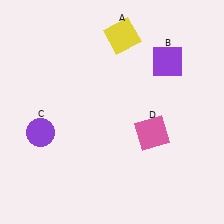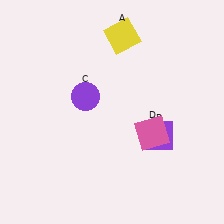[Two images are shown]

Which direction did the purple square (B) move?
The purple square (B) moved down.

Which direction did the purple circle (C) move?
The purple circle (C) moved right.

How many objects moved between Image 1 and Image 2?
2 objects moved between the two images.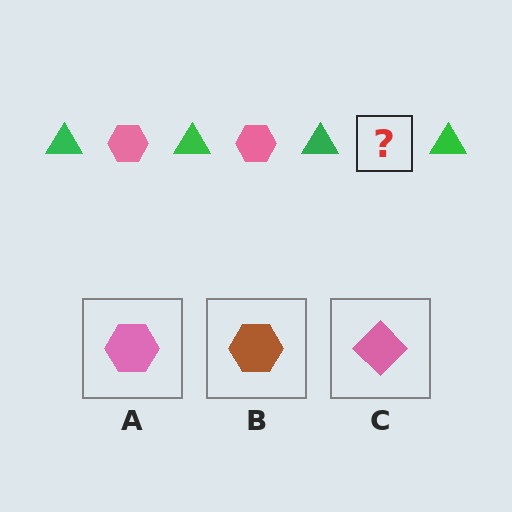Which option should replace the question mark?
Option A.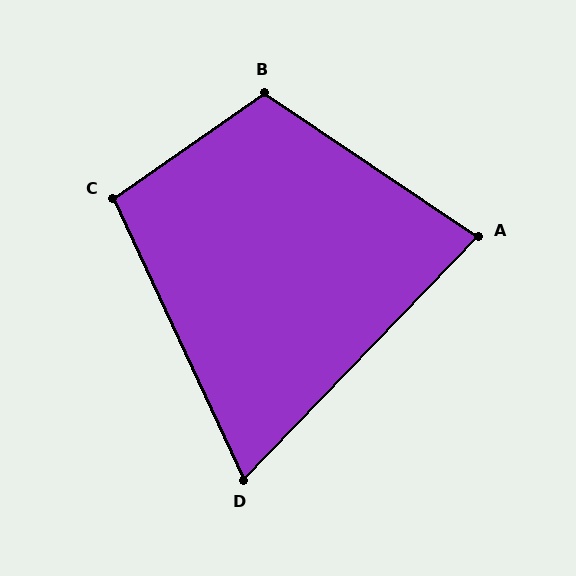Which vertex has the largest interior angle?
B, at approximately 111 degrees.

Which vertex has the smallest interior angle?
D, at approximately 69 degrees.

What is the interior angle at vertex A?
Approximately 80 degrees (acute).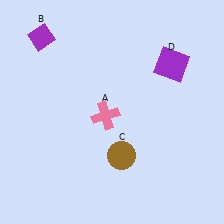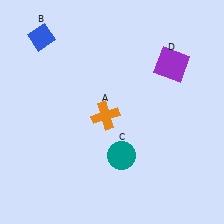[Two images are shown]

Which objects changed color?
A changed from pink to orange. B changed from purple to blue. C changed from brown to teal.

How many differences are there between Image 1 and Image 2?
There are 3 differences between the two images.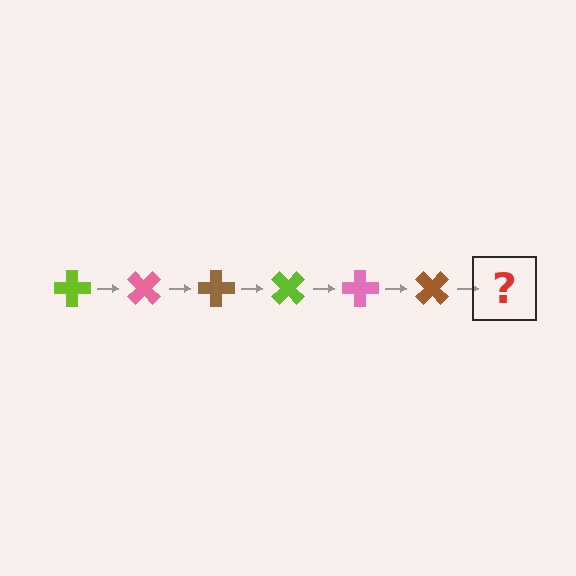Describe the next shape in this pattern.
It should be a lime cross, rotated 270 degrees from the start.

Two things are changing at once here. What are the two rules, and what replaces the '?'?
The two rules are that it rotates 45 degrees each step and the color cycles through lime, pink, and brown. The '?' should be a lime cross, rotated 270 degrees from the start.